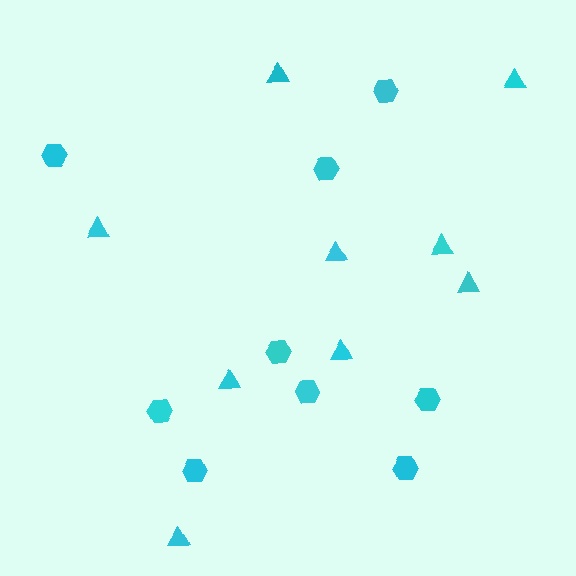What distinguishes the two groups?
There are 2 groups: one group of triangles (9) and one group of hexagons (9).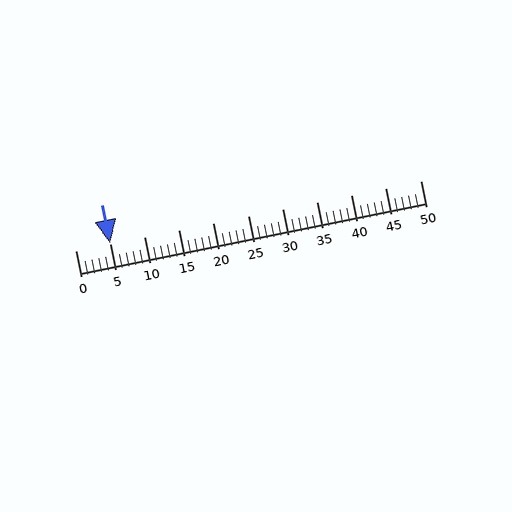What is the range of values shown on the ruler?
The ruler shows values from 0 to 50.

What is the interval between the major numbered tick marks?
The major tick marks are spaced 5 units apart.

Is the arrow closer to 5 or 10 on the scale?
The arrow is closer to 5.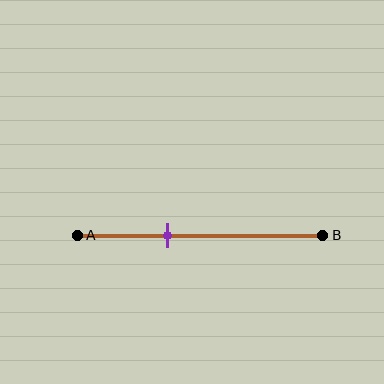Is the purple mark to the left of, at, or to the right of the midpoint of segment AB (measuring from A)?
The purple mark is to the left of the midpoint of segment AB.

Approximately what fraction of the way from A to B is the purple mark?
The purple mark is approximately 35% of the way from A to B.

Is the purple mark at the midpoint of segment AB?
No, the mark is at about 35% from A, not at the 50% midpoint.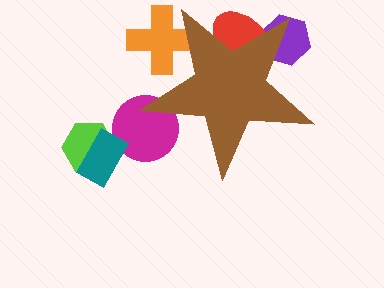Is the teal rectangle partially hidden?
No, the teal rectangle is fully visible.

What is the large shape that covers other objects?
A brown star.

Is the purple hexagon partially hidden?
Yes, the purple hexagon is partially hidden behind the brown star.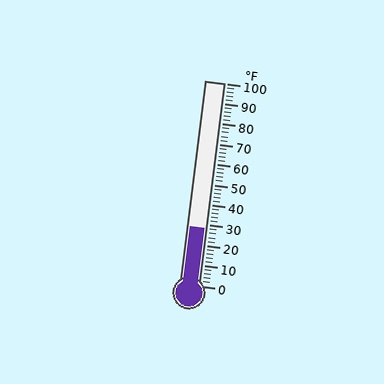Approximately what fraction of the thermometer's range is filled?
The thermometer is filled to approximately 30% of its range.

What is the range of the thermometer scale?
The thermometer scale ranges from 0°F to 100°F.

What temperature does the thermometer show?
The thermometer shows approximately 28°F.